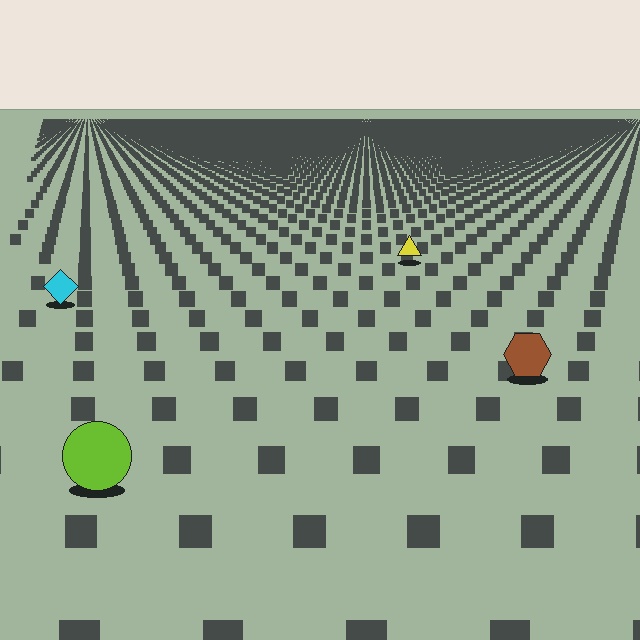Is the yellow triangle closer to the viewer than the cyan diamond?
No. The cyan diamond is closer — you can tell from the texture gradient: the ground texture is coarser near it.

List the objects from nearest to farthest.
From nearest to farthest: the lime circle, the brown hexagon, the cyan diamond, the yellow triangle.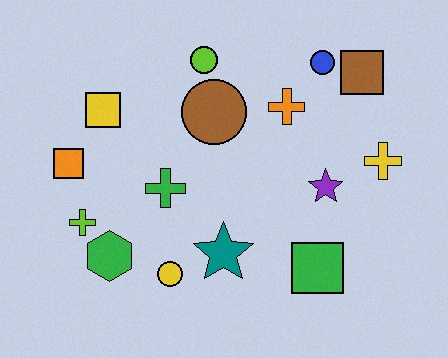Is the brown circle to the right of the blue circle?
No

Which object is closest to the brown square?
The blue circle is closest to the brown square.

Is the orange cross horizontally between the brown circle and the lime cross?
No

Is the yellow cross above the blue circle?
No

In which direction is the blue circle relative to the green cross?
The blue circle is to the right of the green cross.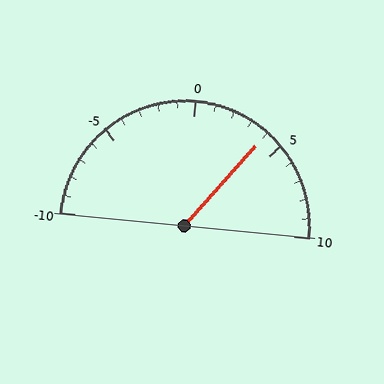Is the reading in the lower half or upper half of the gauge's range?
The reading is in the upper half of the range (-10 to 10).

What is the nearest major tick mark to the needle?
The nearest major tick mark is 5.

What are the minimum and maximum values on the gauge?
The gauge ranges from -10 to 10.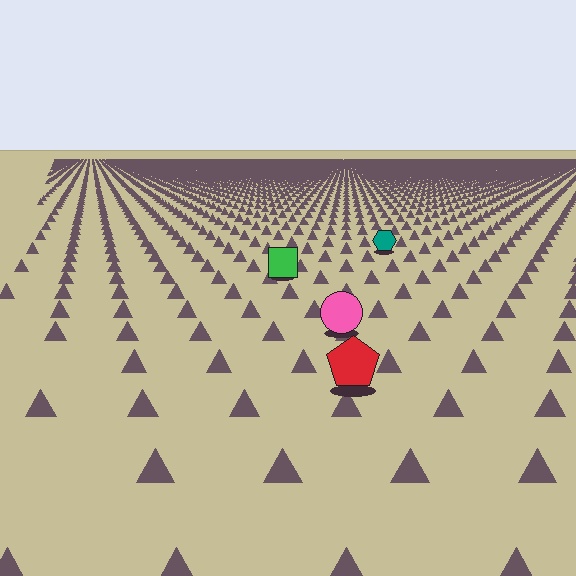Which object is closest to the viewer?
The red pentagon is closest. The texture marks near it are larger and more spread out.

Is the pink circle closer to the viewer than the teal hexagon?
Yes. The pink circle is closer — you can tell from the texture gradient: the ground texture is coarser near it.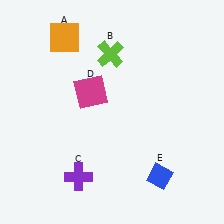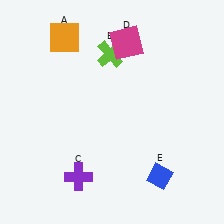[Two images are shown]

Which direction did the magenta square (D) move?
The magenta square (D) moved up.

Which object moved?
The magenta square (D) moved up.